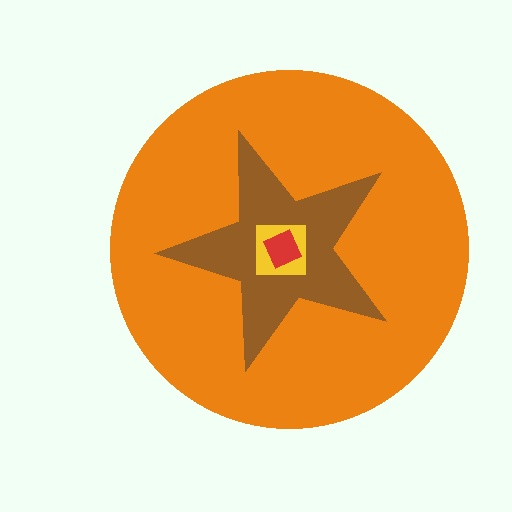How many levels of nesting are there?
4.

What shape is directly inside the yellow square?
The red diamond.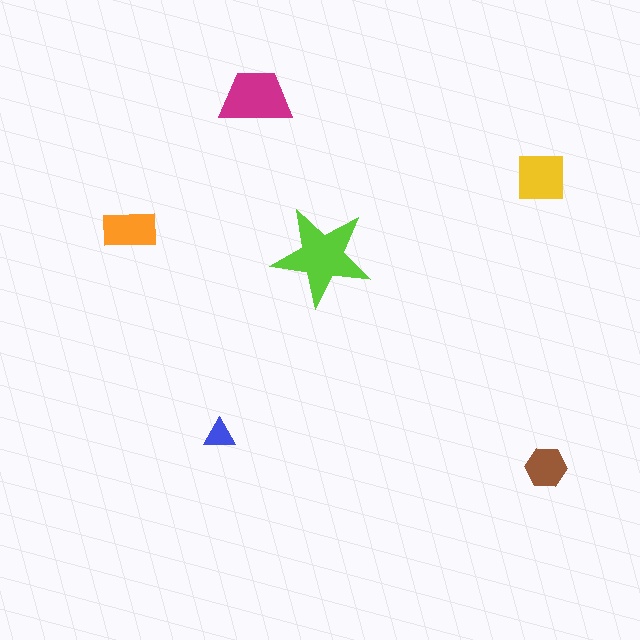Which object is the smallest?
The blue triangle.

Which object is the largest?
The lime star.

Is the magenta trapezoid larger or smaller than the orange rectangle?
Larger.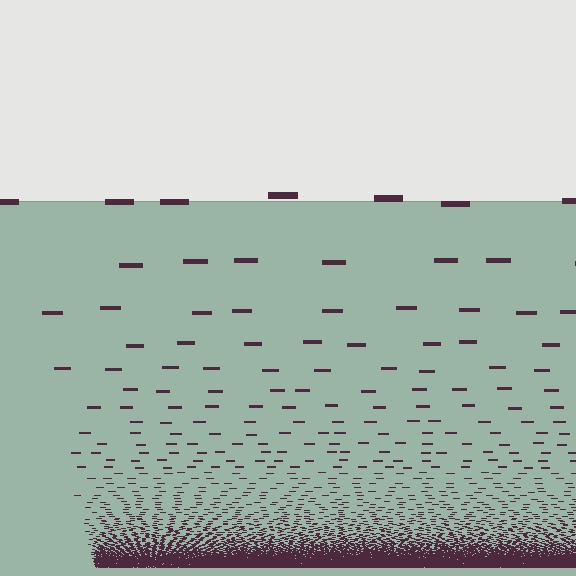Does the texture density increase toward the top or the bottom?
Density increases toward the bottom.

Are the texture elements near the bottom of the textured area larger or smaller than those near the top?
Smaller. The gradient is inverted — elements near the bottom are smaller and denser.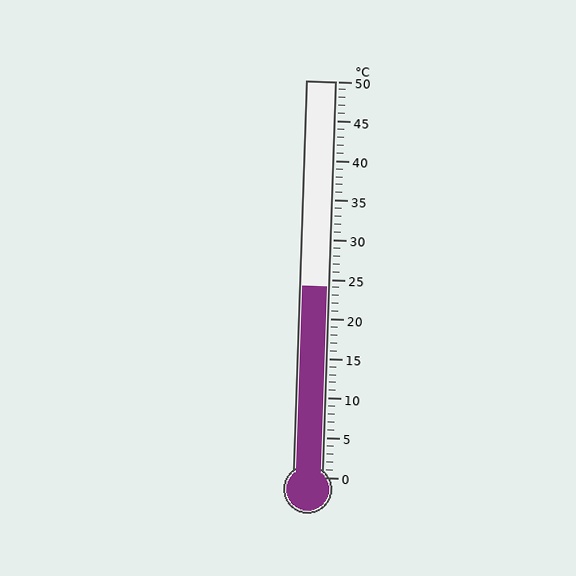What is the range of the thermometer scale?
The thermometer scale ranges from 0°C to 50°C.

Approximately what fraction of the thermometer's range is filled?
The thermometer is filled to approximately 50% of its range.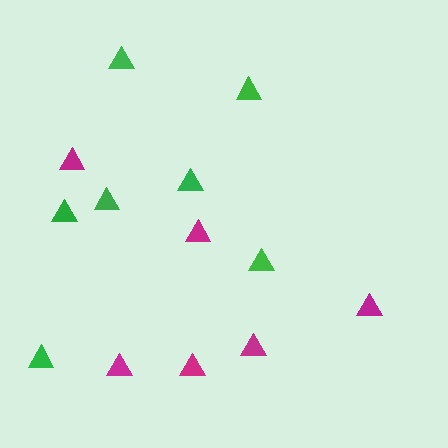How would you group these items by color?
There are 2 groups: one group of magenta triangles (6) and one group of green triangles (7).